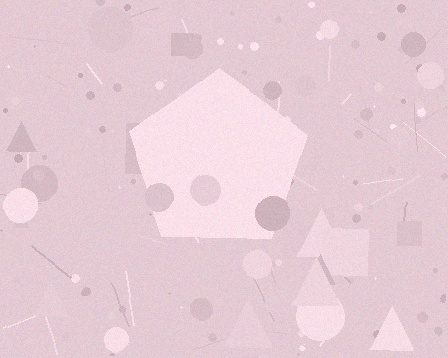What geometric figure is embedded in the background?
A pentagon is embedded in the background.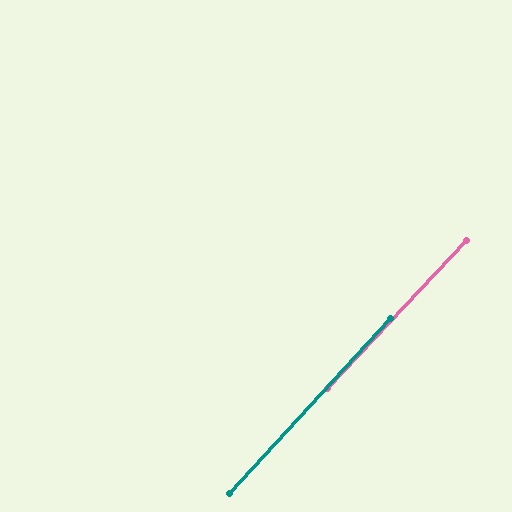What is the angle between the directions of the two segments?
Approximately 1 degree.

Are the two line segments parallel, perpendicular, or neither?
Parallel — their directions differ by only 0.5°.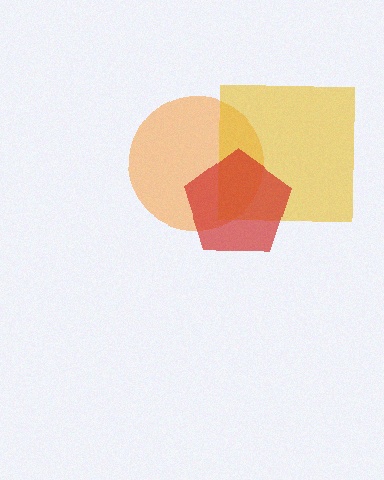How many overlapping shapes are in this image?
There are 3 overlapping shapes in the image.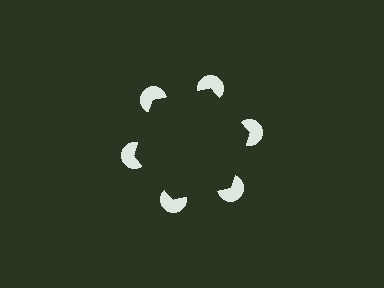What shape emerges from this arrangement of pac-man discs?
An illusory hexagon — its edges are inferred from the aligned wedge cuts in the pac-man discs, not physically drawn.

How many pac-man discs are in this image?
There are 6 — one at each vertex of the illusory hexagon.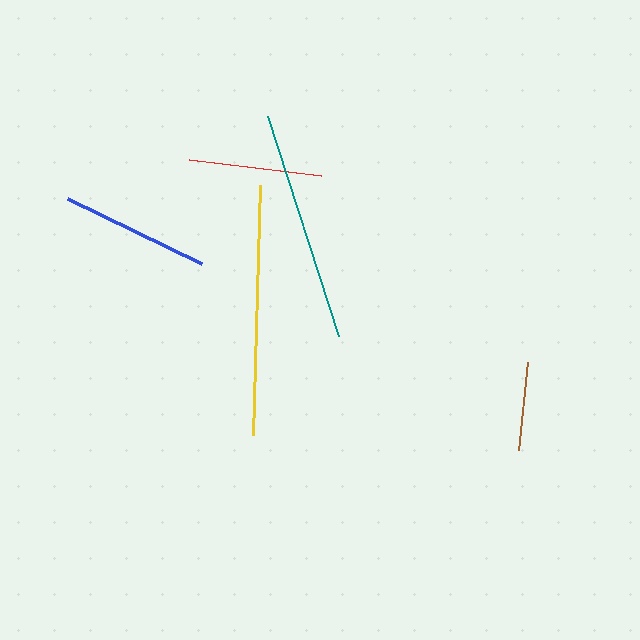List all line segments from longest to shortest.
From longest to shortest: yellow, teal, blue, red, brown.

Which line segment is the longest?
The yellow line is the longest at approximately 250 pixels.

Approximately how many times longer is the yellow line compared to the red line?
The yellow line is approximately 1.9 times the length of the red line.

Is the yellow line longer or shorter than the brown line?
The yellow line is longer than the brown line.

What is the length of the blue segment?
The blue segment is approximately 149 pixels long.